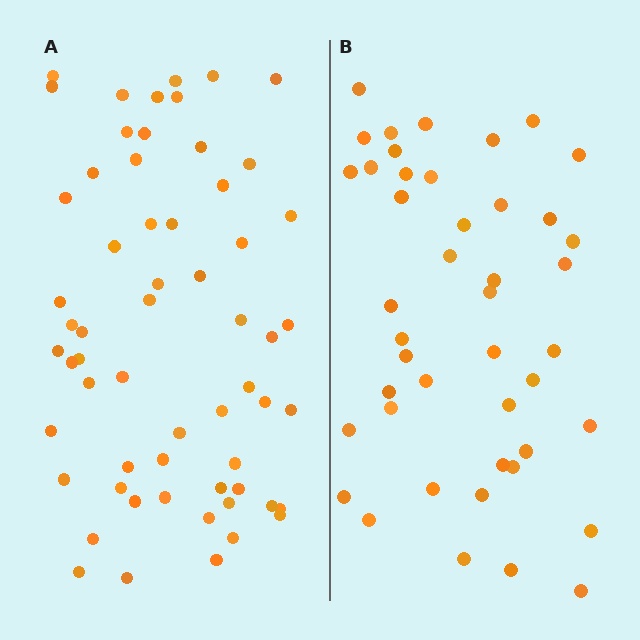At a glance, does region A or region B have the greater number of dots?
Region A (the left region) has more dots.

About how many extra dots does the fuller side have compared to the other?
Region A has approximately 15 more dots than region B.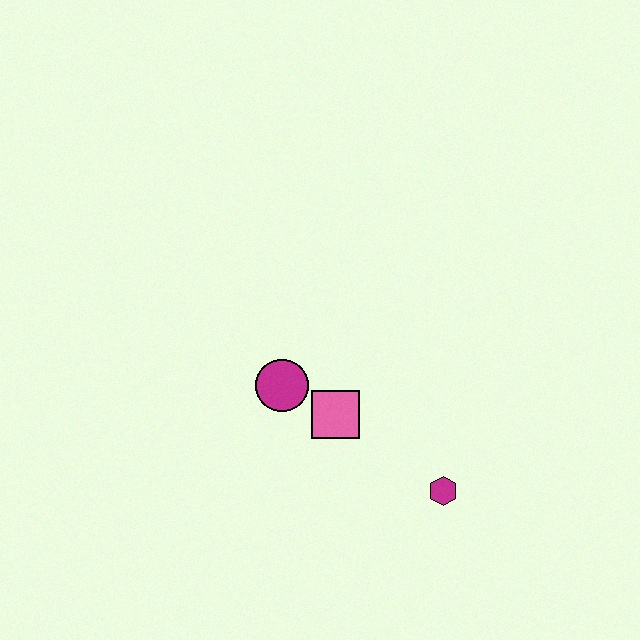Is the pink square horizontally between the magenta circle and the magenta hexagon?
Yes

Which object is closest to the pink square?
The magenta circle is closest to the pink square.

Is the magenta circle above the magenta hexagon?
Yes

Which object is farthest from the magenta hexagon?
The magenta circle is farthest from the magenta hexagon.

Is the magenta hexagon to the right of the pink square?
Yes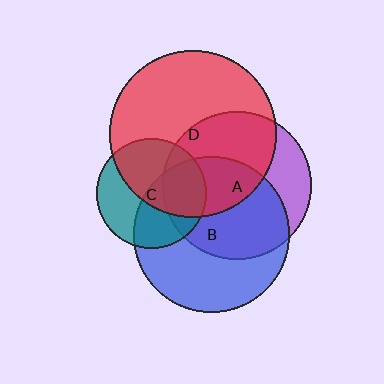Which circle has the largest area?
Circle D (red).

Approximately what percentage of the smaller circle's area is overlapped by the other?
Approximately 55%.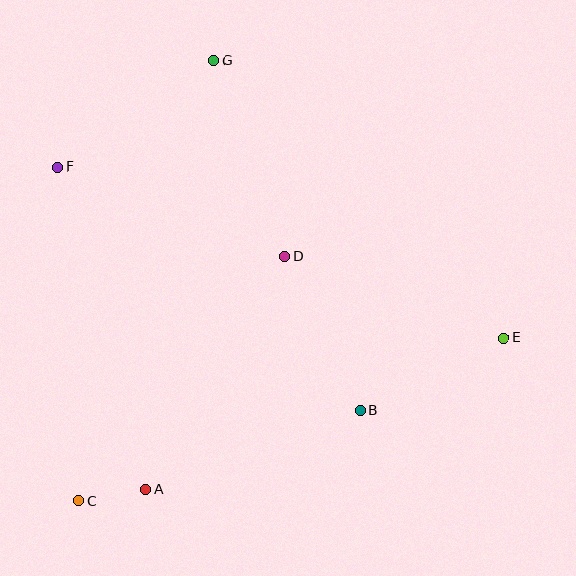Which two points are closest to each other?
Points A and C are closest to each other.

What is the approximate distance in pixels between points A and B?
The distance between A and B is approximately 229 pixels.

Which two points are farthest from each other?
Points E and F are farthest from each other.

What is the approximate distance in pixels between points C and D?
The distance between C and D is approximately 320 pixels.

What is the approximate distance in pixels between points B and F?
The distance between B and F is approximately 388 pixels.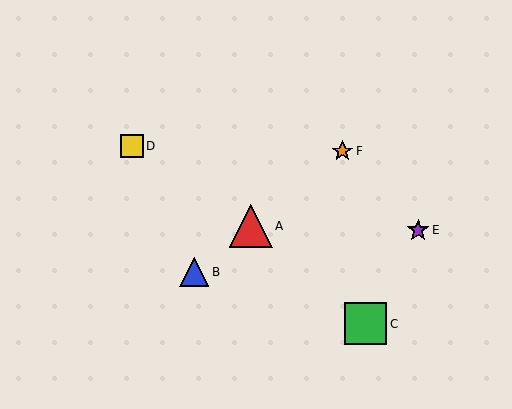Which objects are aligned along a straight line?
Objects A, B, F are aligned along a straight line.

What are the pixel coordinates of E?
Object E is at (418, 230).